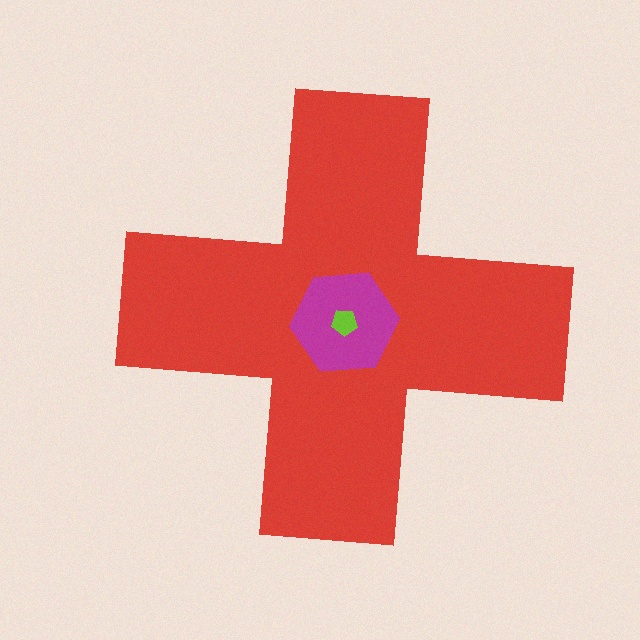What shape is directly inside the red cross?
The magenta hexagon.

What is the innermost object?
The lime pentagon.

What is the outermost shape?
The red cross.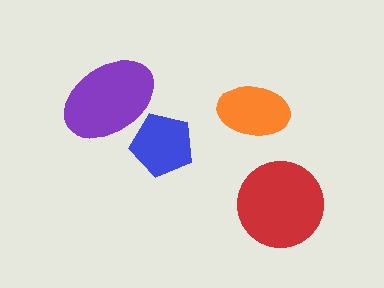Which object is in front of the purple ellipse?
The blue pentagon is in front of the purple ellipse.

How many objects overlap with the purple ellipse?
1 object overlaps with the purple ellipse.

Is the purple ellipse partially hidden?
Yes, it is partially covered by another shape.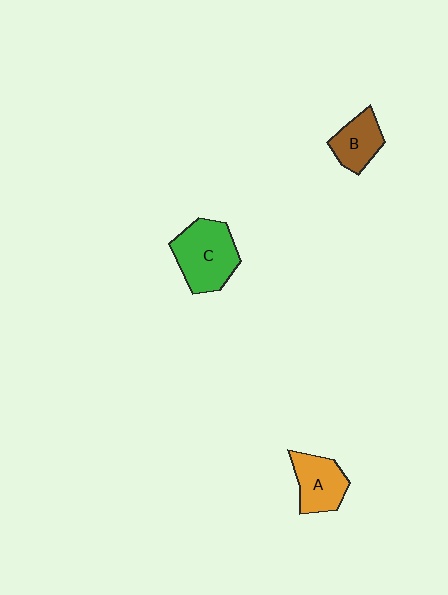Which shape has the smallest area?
Shape B (brown).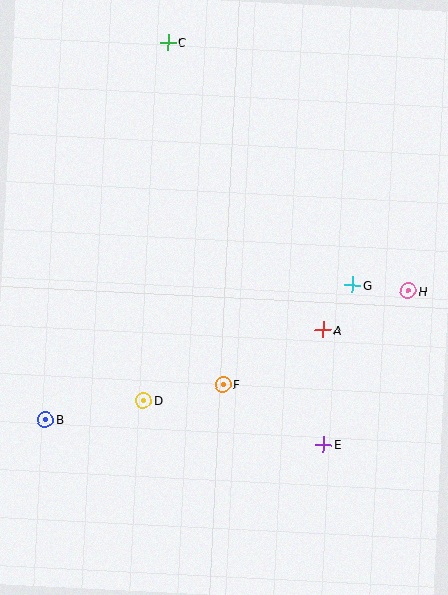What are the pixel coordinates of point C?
Point C is at (168, 42).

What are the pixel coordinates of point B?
Point B is at (45, 420).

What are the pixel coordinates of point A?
Point A is at (323, 330).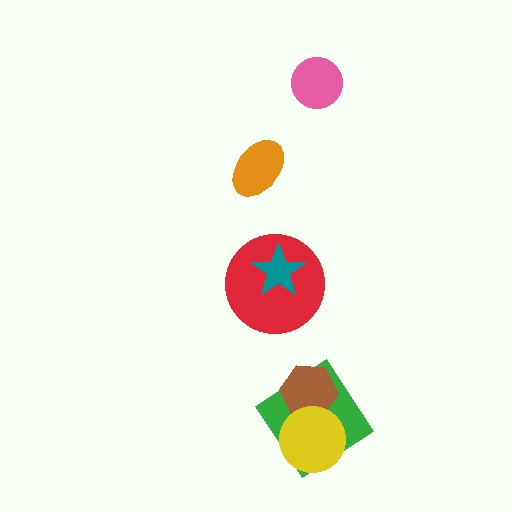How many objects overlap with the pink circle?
0 objects overlap with the pink circle.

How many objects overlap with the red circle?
1 object overlaps with the red circle.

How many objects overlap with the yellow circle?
2 objects overlap with the yellow circle.